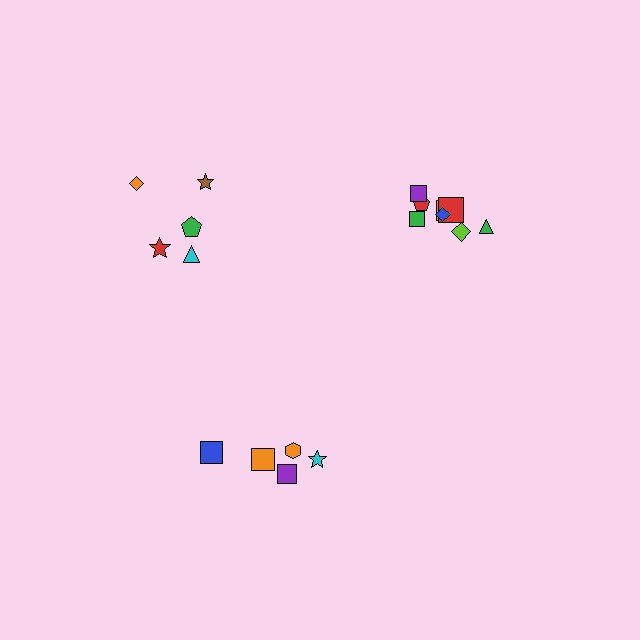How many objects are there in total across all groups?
There are 18 objects.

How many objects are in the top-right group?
There are 8 objects.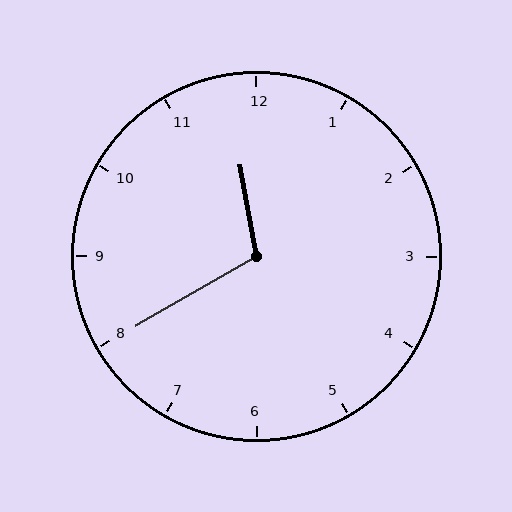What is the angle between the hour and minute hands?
Approximately 110 degrees.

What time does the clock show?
11:40.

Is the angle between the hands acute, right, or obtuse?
It is obtuse.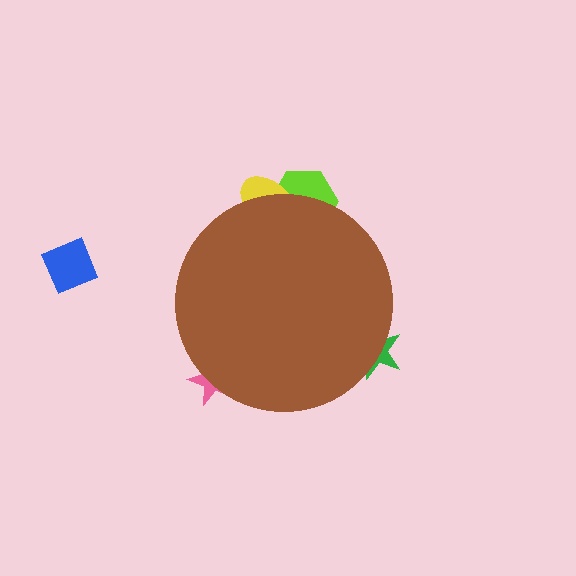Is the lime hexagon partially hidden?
Yes, the lime hexagon is partially hidden behind the brown circle.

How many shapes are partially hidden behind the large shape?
4 shapes are partially hidden.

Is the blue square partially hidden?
No, the blue square is fully visible.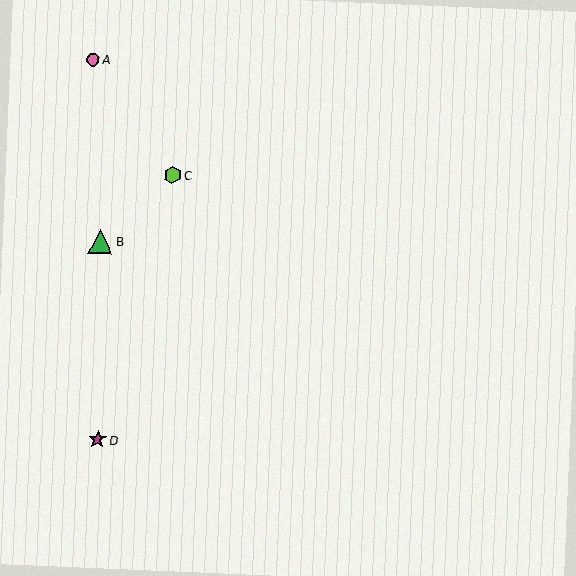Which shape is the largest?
The green triangle (labeled B) is the largest.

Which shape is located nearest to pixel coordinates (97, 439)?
The magenta star (labeled D) at (98, 440) is nearest to that location.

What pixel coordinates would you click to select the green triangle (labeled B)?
Click at (100, 241) to select the green triangle B.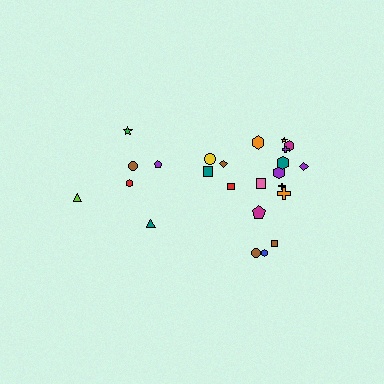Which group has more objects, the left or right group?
The right group.